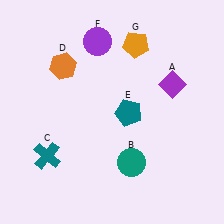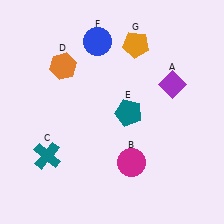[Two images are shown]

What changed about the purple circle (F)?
In Image 1, F is purple. In Image 2, it changed to blue.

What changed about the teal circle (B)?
In Image 1, B is teal. In Image 2, it changed to magenta.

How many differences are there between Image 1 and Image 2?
There are 2 differences between the two images.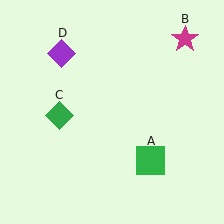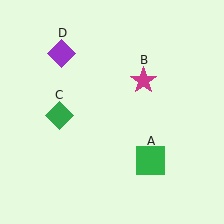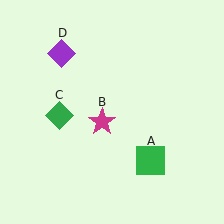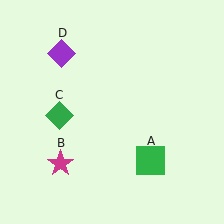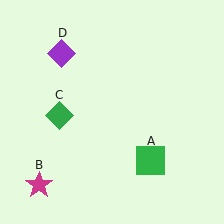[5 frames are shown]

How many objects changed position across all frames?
1 object changed position: magenta star (object B).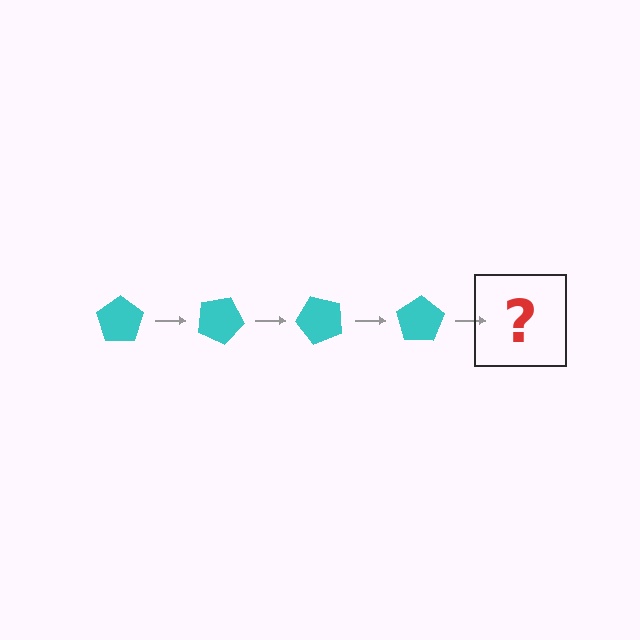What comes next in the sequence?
The next element should be a cyan pentagon rotated 100 degrees.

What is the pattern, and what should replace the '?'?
The pattern is that the pentagon rotates 25 degrees each step. The '?' should be a cyan pentagon rotated 100 degrees.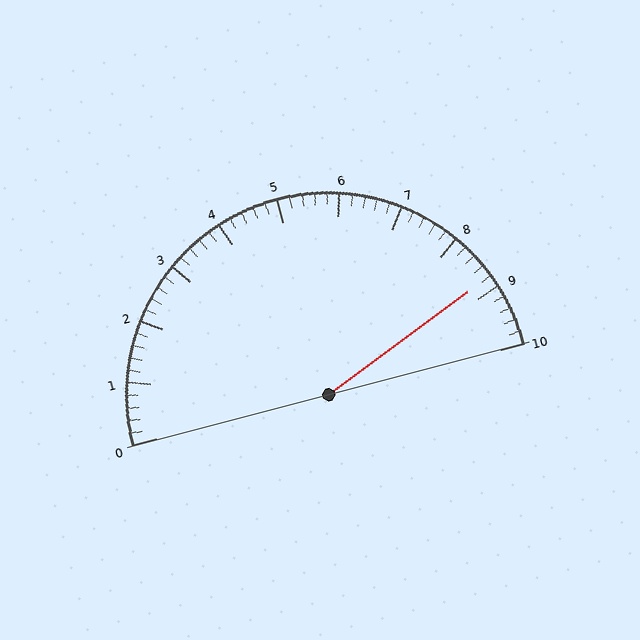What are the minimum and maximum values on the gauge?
The gauge ranges from 0 to 10.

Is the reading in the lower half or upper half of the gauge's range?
The reading is in the upper half of the range (0 to 10).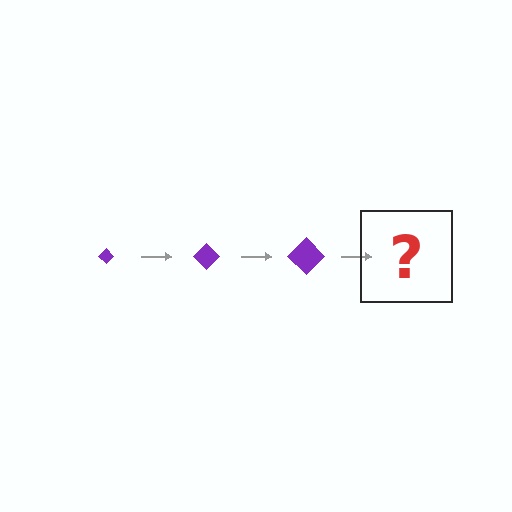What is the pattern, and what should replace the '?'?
The pattern is that the diamond gets progressively larger each step. The '?' should be a purple diamond, larger than the previous one.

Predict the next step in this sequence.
The next step is a purple diamond, larger than the previous one.